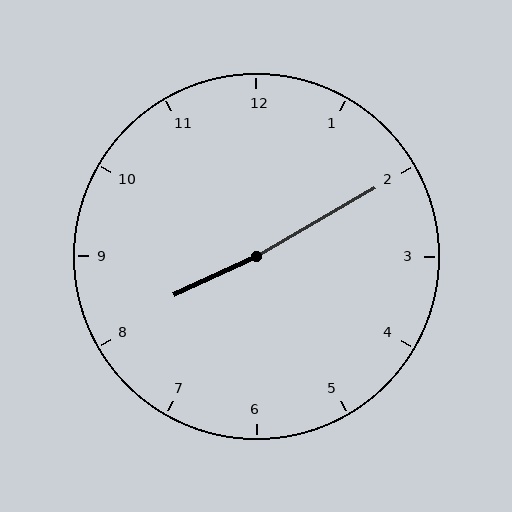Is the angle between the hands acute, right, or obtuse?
It is obtuse.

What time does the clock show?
8:10.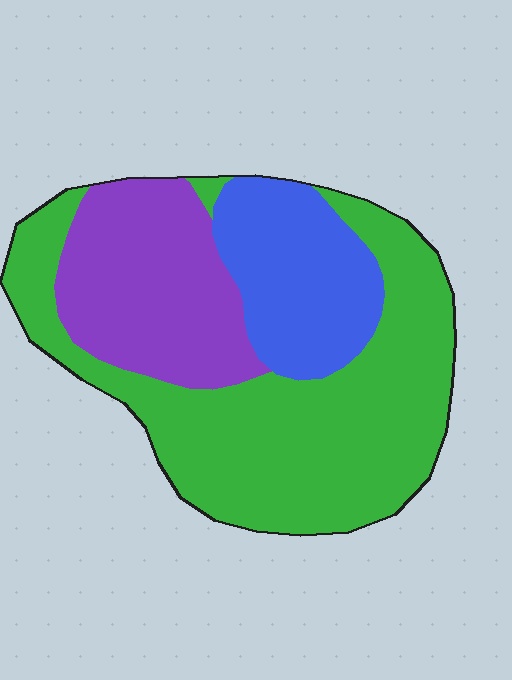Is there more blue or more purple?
Purple.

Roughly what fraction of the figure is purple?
Purple covers around 25% of the figure.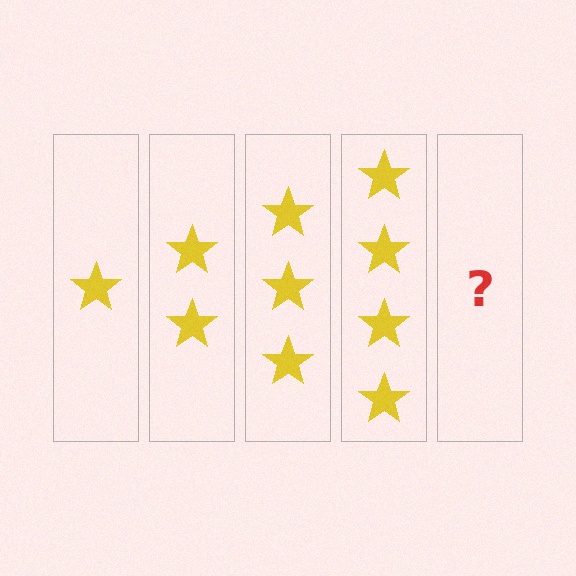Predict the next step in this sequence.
The next step is 5 stars.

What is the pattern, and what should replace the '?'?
The pattern is that each step adds one more star. The '?' should be 5 stars.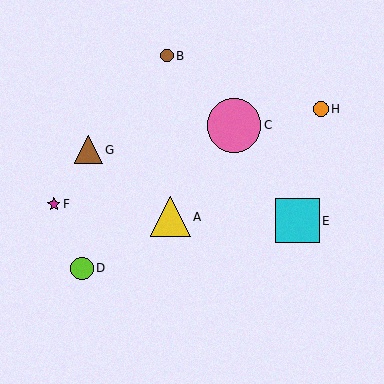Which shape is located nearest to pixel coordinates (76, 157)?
The brown triangle (labeled G) at (89, 150) is nearest to that location.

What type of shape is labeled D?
Shape D is a lime circle.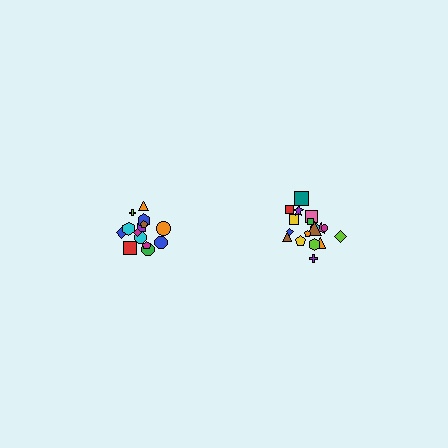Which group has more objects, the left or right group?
The right group.